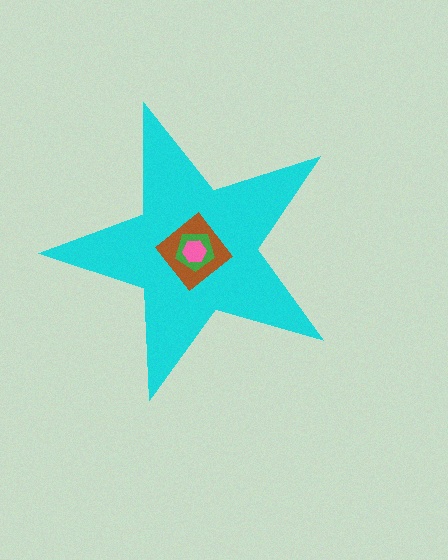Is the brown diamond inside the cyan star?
Yes.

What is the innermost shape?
The pink hexagon.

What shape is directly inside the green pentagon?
The pink hexagon.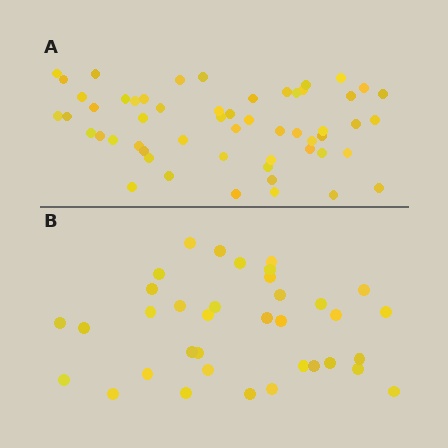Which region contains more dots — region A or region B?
Region A (the top region) has more dots.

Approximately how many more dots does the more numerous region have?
Region A has approximately 20 more dots than region B.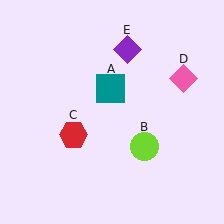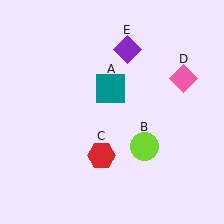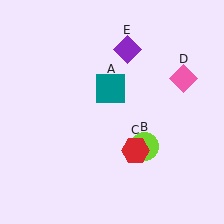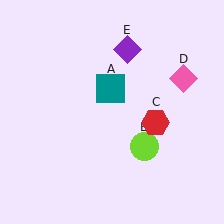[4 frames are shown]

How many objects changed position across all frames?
1 object changed position: red hexagon (object C).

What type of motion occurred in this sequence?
The red hexagon (object C) rotated counterclockwise around the center of the scene.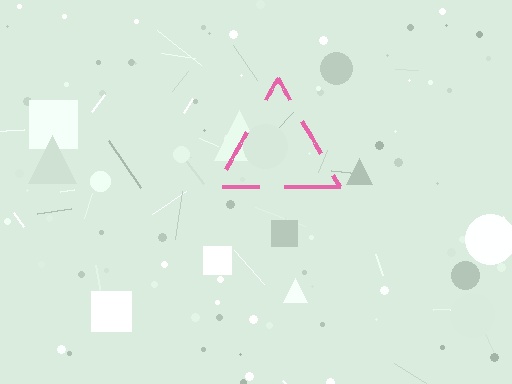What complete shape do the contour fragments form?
The contour fragments form a triangle.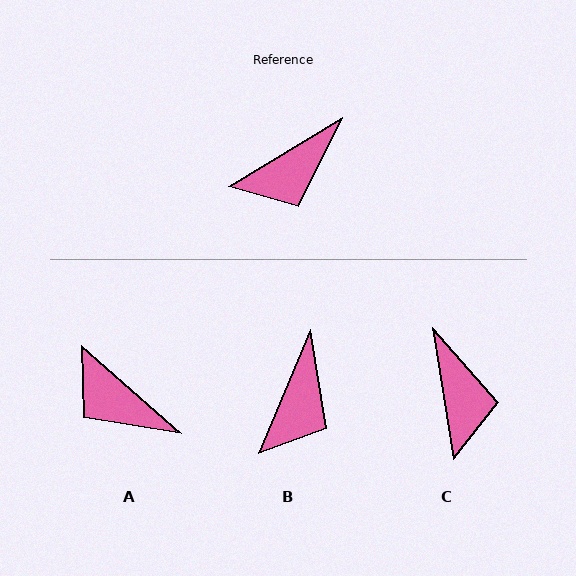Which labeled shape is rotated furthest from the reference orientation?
A, about 73 degrees away.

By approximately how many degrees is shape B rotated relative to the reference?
Approximately 36 degrees counter-clockwise.